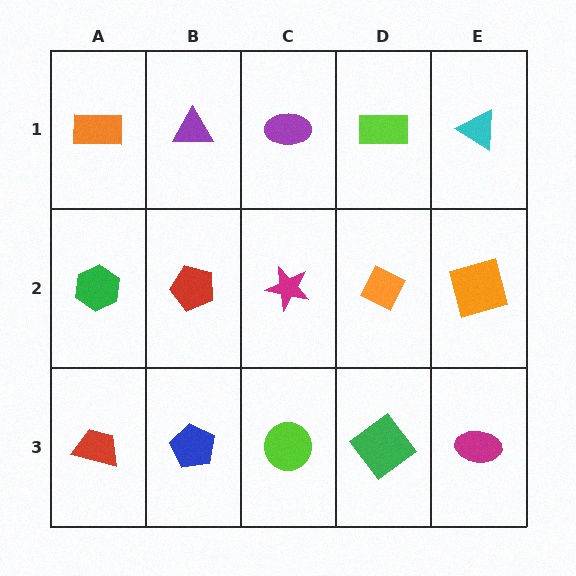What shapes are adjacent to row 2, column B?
A purple triangle (row 1, column B), a blue pentagon (row 3, column B), a green hexagon (row 2, column A), a magenta star (row 2, column C).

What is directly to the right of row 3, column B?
A lime circle.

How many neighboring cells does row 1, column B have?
3.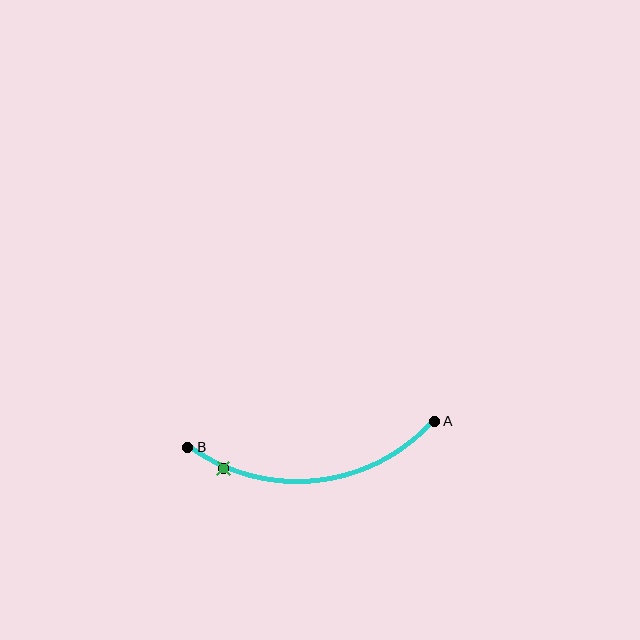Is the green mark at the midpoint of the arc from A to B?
No. The green mark lies on the arc but is closer to endpoint B. The arc midpoint would be at the point on the curve equidistant along the arc from both A and B.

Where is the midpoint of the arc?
The arc midpoint is the point on the curve farthest from the straight line joining A and B. It sits below that line.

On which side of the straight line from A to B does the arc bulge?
The arc bulges below the straight line connecting A and B.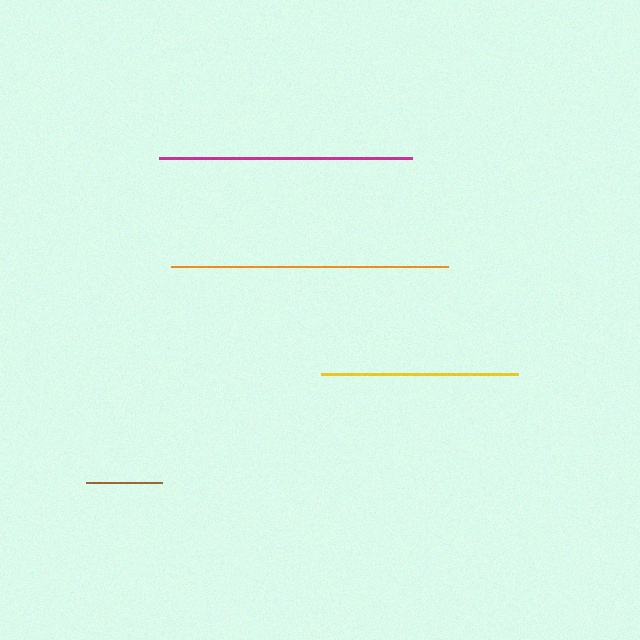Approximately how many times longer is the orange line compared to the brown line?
The orange line is approximately 3.7 times the length of the brown line.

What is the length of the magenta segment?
The magenta segment is approximately 253 pixels long.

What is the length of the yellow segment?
The yellow segment is approximately 197 pixels long.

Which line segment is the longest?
The orange line is the longest at approximately 277 pixels.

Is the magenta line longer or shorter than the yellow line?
The magenta line is longer than the yellow line.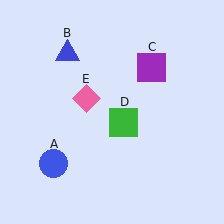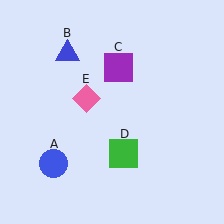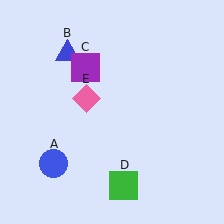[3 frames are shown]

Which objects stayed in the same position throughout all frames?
Blue circle (object A) and blue triangle (object B) and pink diamond (object E) remained stationary.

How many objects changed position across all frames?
2 objects changed position: purple square (object C), green square (object D).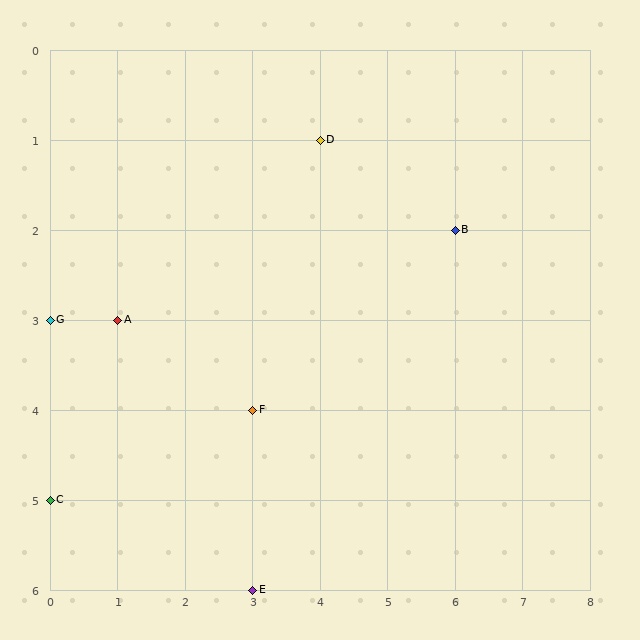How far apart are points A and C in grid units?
Points A and C are 1 column and 2 rows apart (about 2.2 grid units diagonally).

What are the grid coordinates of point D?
Point D is at grid coordinates (4, 1).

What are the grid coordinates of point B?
Point B is at grid coordinates (6, 2).